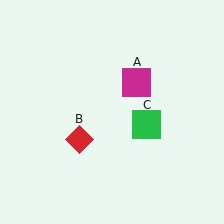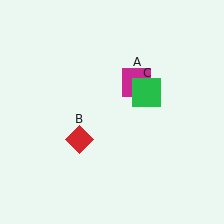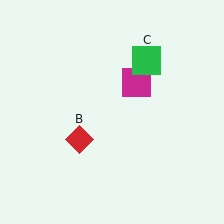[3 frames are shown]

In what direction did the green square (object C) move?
The green square (object C) moved up.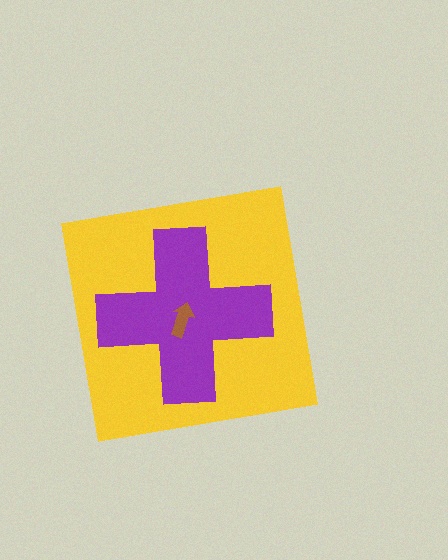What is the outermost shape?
The yellow square.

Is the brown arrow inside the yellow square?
Yes.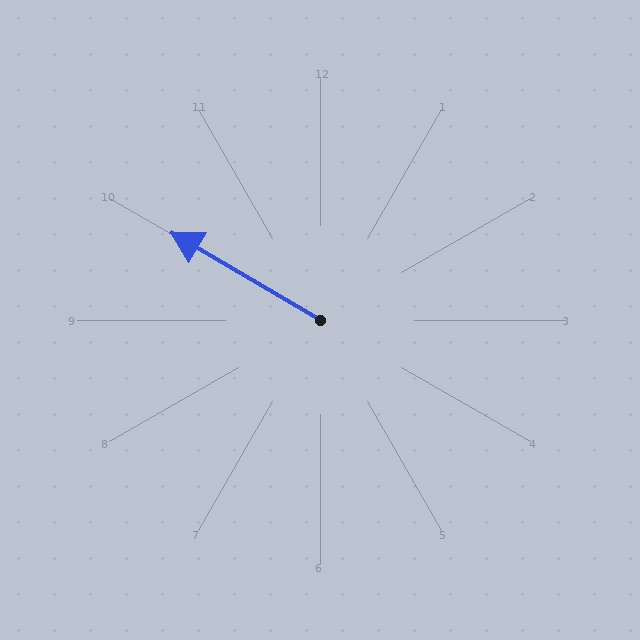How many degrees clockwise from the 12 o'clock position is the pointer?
Approximately 300 degrees.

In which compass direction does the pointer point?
Northwest.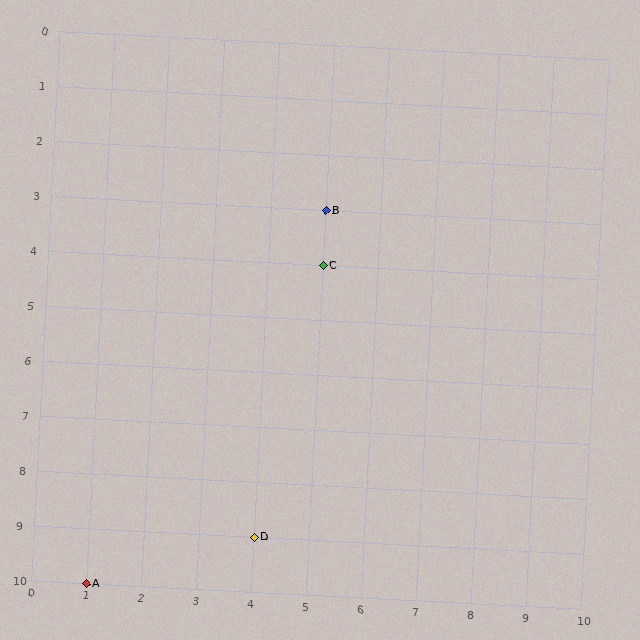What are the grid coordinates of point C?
Point C is at grid coordinates (5, 4).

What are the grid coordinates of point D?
Point D is at grid coordinates (4, 9).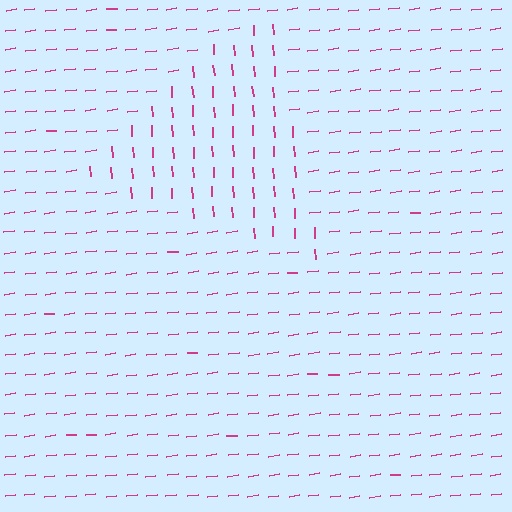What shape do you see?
I see a triangle.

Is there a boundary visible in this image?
Yes, there is a texture boundary formed by a change in line orientation.